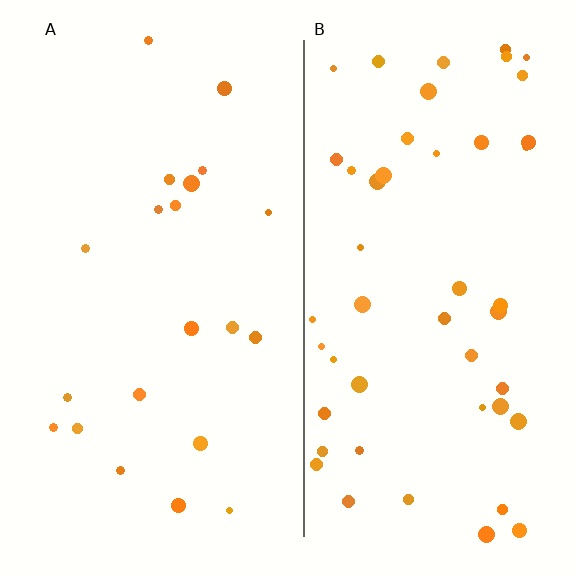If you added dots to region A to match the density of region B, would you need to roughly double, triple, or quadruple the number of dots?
Approximately double.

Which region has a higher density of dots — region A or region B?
B (the right).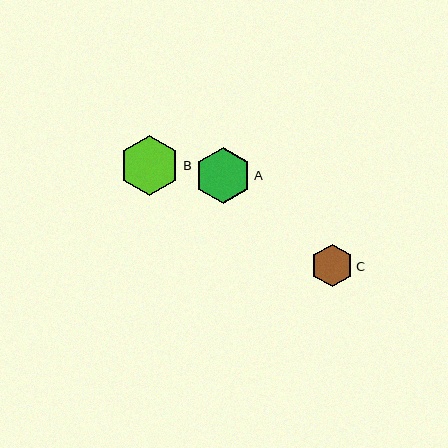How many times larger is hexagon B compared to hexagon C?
Hexagon B is approximately 1.4 times the size of hexagon C.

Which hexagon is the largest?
Hexagon B is the largest with a size of approximately 60 pixels.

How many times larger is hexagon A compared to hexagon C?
Hexagon A is approximately 1.3 times the size of hexagon C.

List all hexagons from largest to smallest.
From largest to smallest: B, A, C.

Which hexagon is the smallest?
Hexagon C is the smallest with a size of approximately 42 pixels.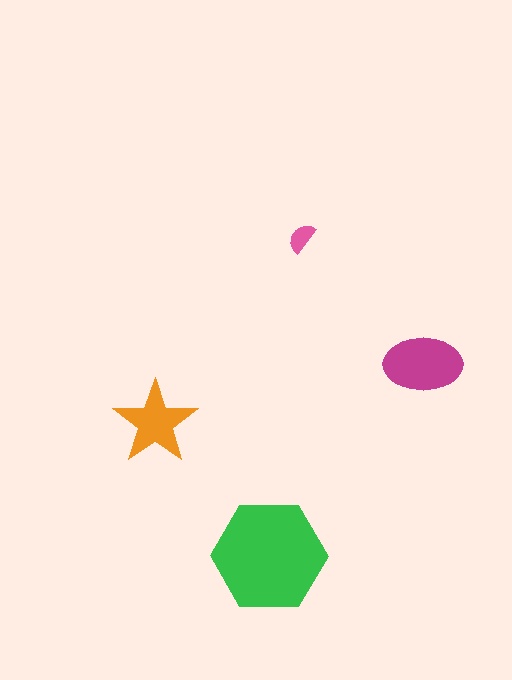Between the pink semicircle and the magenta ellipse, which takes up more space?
The magenta ellipse.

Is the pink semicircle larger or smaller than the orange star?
Smaller.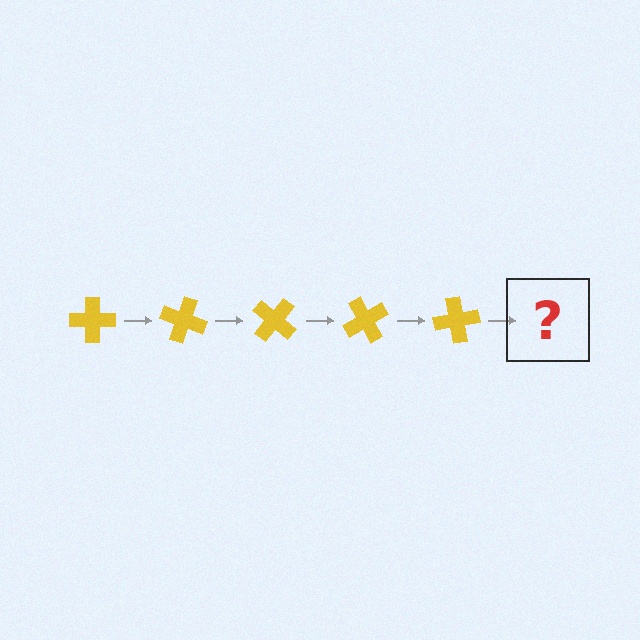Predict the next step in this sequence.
The next step is a yellow cross rotated 100 degrees.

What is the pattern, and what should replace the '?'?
The pattern is that the cross rotates 20 degrees each step. The '?' should be a yellow cross rotated 100 degrees.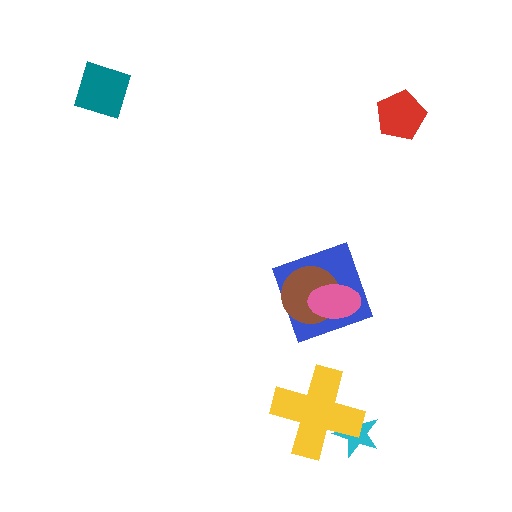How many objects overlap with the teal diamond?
0 objects overlap with the teal diamond.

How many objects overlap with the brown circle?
2 objects overlap with the brown circle.